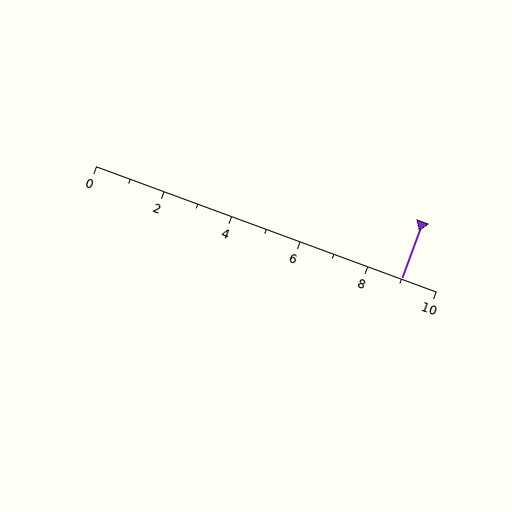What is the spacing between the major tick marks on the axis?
The major ticks are spaced 2 apart.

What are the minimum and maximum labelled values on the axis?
The axis runs from 0 to 10.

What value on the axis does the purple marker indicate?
The marker indicates approximately 9.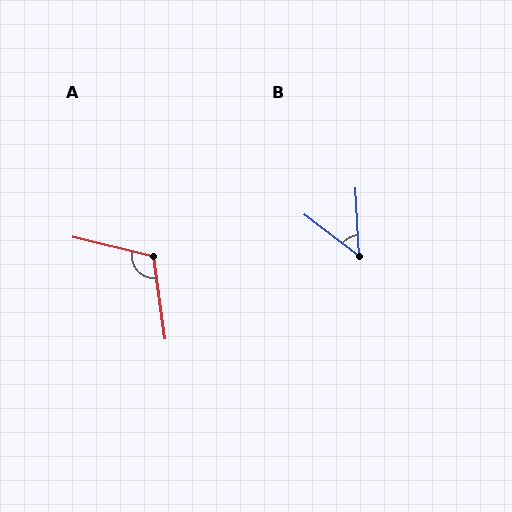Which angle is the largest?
A, at approximately 112 degrees.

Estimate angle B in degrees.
Approximately 50 degrees.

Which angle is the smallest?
B, at approximately 50 degrees.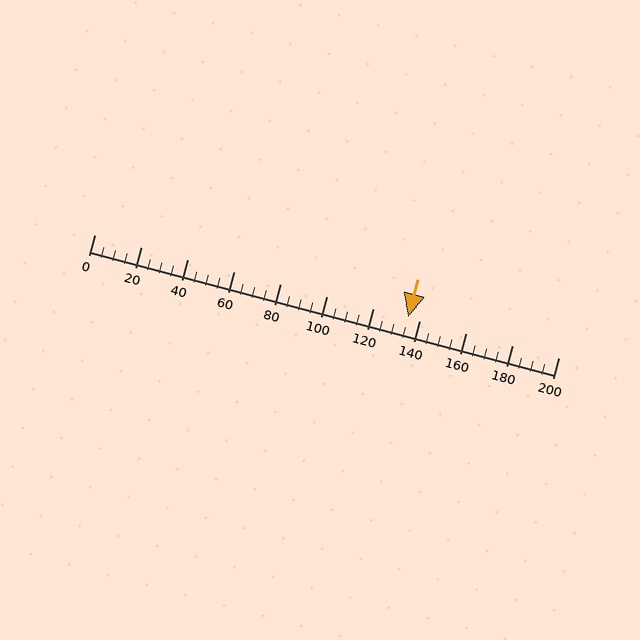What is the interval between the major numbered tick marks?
The major tick marks are spaced 20 units apart.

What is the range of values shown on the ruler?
The ruler shows values from 0 to 200.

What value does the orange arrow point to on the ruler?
The orange arrow points to approximately 135.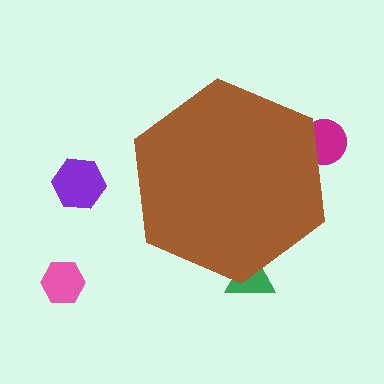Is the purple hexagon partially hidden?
No, the purple hexagon is fully visible.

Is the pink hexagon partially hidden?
No, the pink hexagon is fully visible.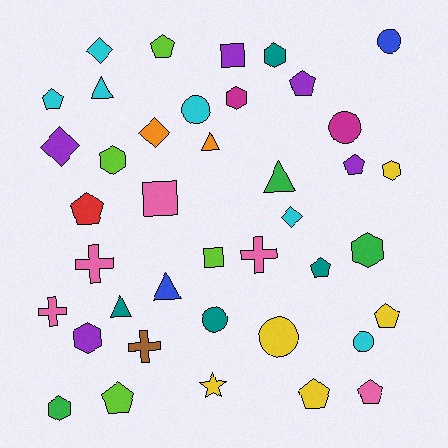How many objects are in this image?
There are 40 objects.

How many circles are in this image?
There are 6 circles.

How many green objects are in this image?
There are 3 green objects.